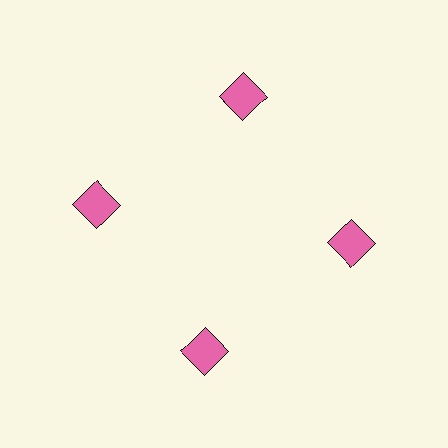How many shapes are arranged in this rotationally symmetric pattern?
There are 4 shapes, arranged in 4 groups of 1.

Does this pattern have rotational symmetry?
Yes, this pattern has 4-fold rotational symmetry. It looks the same after rotating 90 degrees around the center.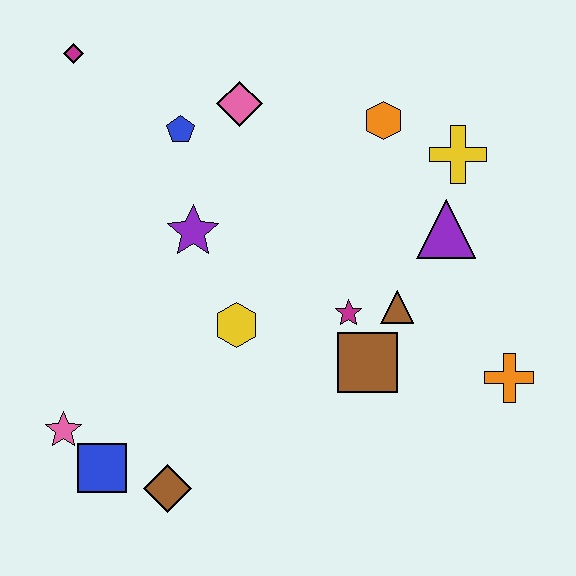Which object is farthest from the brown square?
The magenta diamond is farthest from the brown square.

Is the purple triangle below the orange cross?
No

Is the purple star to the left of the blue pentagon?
No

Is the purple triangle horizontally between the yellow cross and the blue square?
Yes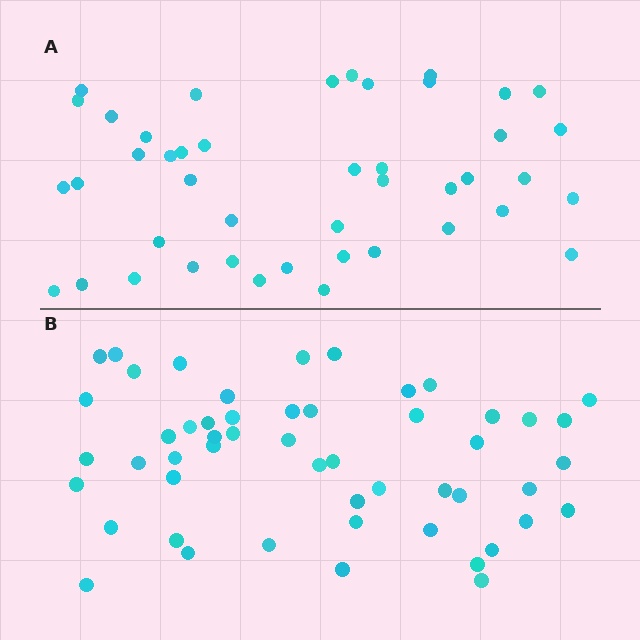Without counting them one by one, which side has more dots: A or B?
Region B (the bottom region) has more dots.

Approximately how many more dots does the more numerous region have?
Region B has roughly 8 or so more dots than region A.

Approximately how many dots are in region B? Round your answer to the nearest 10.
About 50 dots. (The exact count is 52, which rounds to 50.)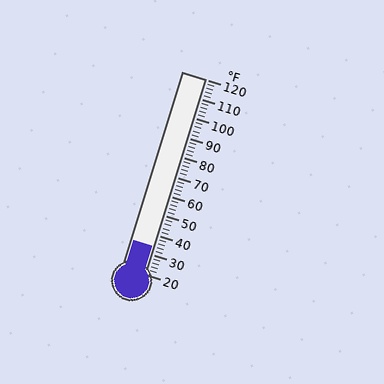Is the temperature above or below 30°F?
The temperature is above 30°F.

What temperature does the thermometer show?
The thermometer shows approximately 34°F.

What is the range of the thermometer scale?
The thermometer scale ranges from 20°F to 120°F.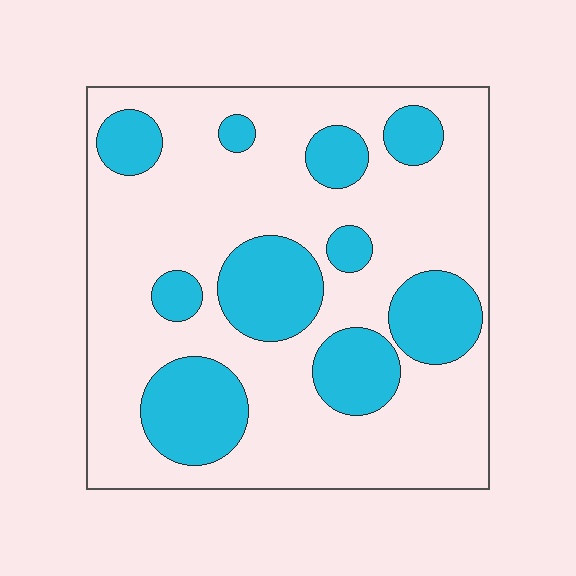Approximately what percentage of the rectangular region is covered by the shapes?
Approximately 30%.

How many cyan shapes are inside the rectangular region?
10.